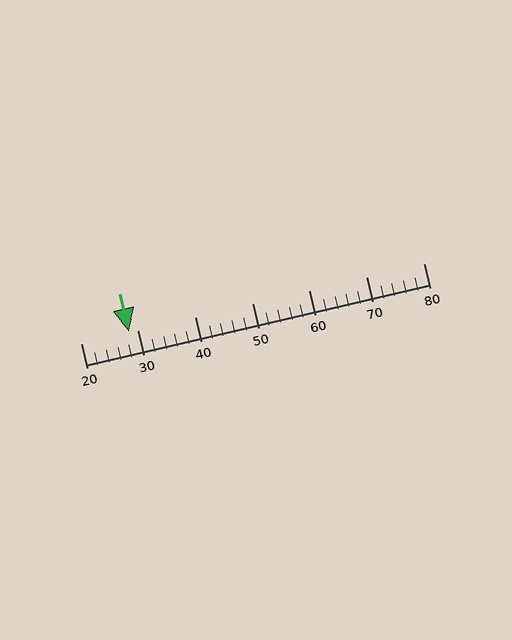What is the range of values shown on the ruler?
The ruler shows values from 20 to 80.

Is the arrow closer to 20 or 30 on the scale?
The arrow is closer to 30.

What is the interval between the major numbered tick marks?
The major tick marks are spaced 10 units apart.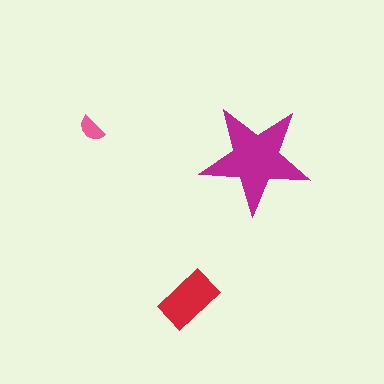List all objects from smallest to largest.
The pink semicircle, the red rectangle, the magenta star.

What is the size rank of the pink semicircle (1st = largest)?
3rd.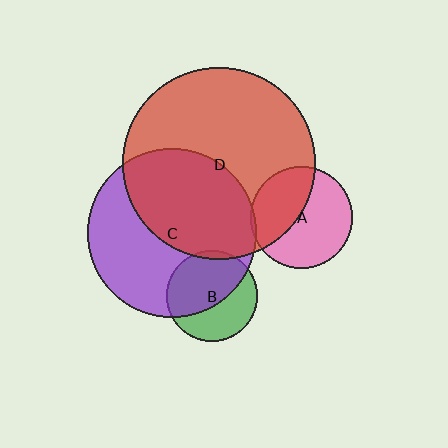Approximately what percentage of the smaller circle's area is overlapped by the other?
Approximately 5%.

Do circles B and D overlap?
Yes.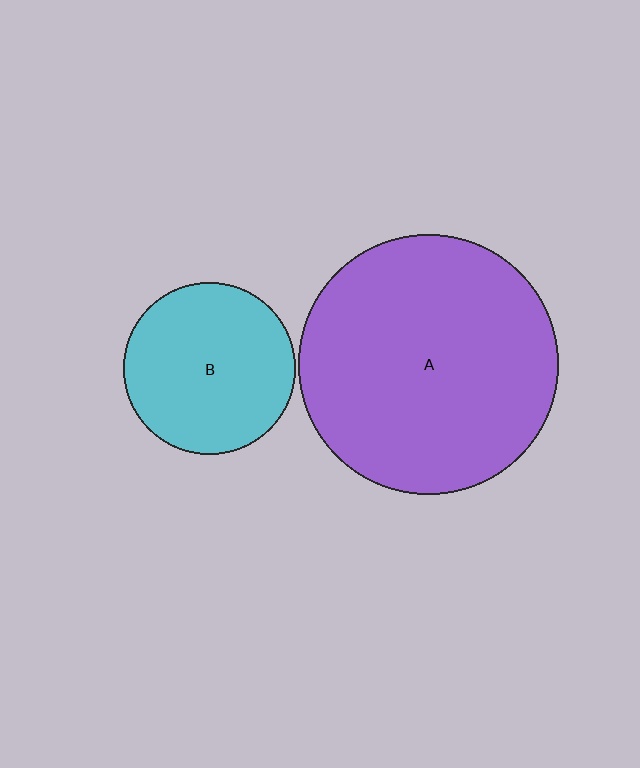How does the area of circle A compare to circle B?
Approximately 2.3 times.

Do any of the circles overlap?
No, none of the circles overlap.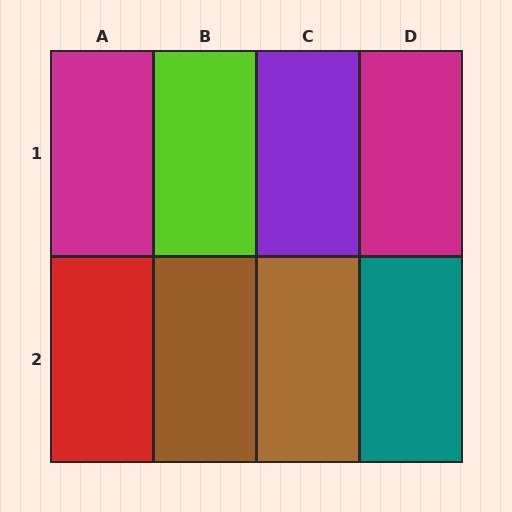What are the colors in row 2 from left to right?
Red, brown, brown, teal.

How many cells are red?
1 cell is red.